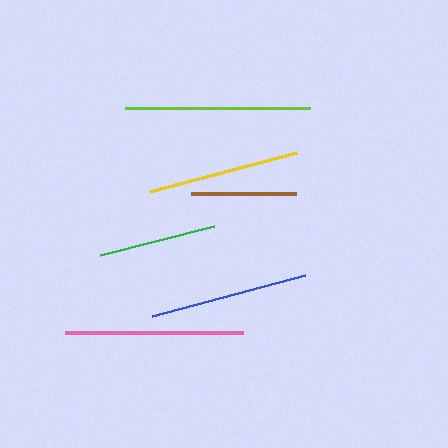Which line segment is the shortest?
The brown line is the shortest at approximately 105 pixels.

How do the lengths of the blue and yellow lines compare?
The blue and yellow lines are approximately the same length.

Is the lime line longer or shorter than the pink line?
The lime line is longer than the pink line.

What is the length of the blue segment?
The blue segment is approximately 158 pixels long.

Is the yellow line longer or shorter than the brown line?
The yellow line is longer than the brown line.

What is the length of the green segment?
The green segment is approximately 117 pixels long.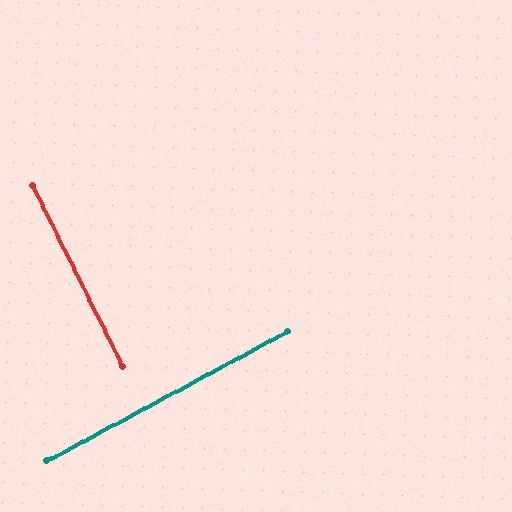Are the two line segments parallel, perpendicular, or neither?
Perpendicular — they meet at approximately 88°.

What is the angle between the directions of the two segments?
Approximately 88 degrees.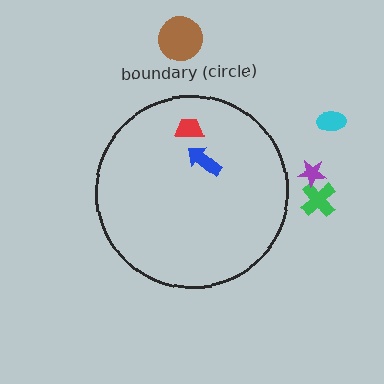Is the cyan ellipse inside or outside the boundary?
Outside.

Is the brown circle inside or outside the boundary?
Outside.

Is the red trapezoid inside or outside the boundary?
Inside.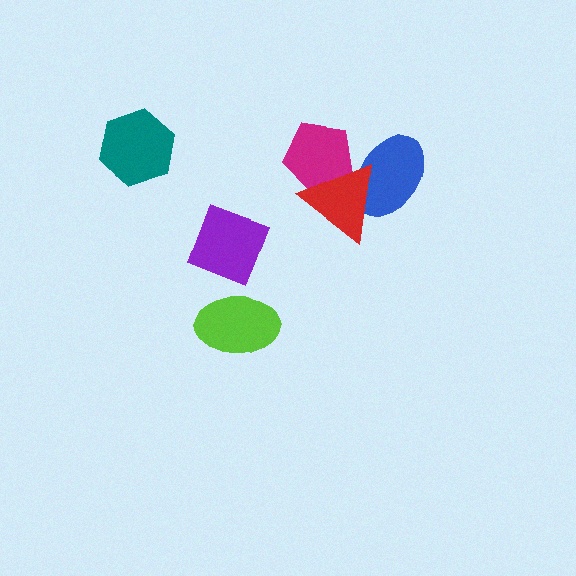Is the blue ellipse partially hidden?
Yes, it is partially covered by another shape.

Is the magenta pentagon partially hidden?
Yes, it is partially covered by another shape.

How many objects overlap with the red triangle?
2 objects overlap with the red triangle.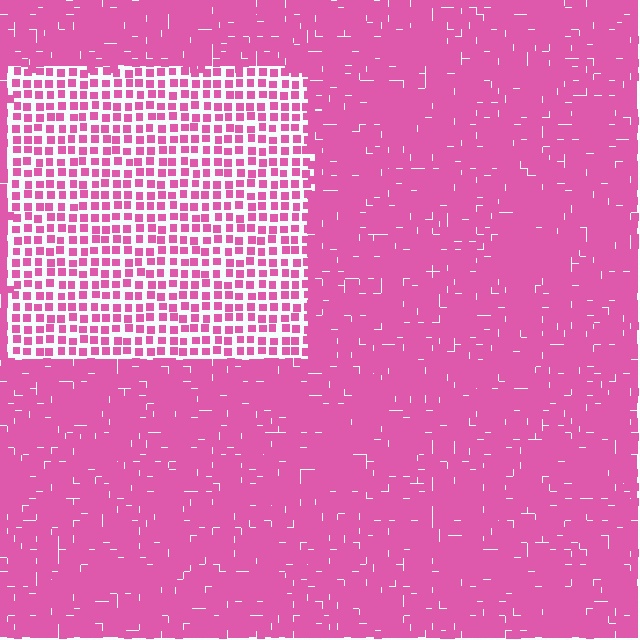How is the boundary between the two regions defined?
The boundary is defined by a change in element density (approximately 2.3x ratio). All elements are the same color, size, and shape.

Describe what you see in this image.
The image contains small pink elements arranged at two different densities. A rectangle-shaped region is visible where the elements are less densely packed than the surrounding area.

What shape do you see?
I see a rectangle.